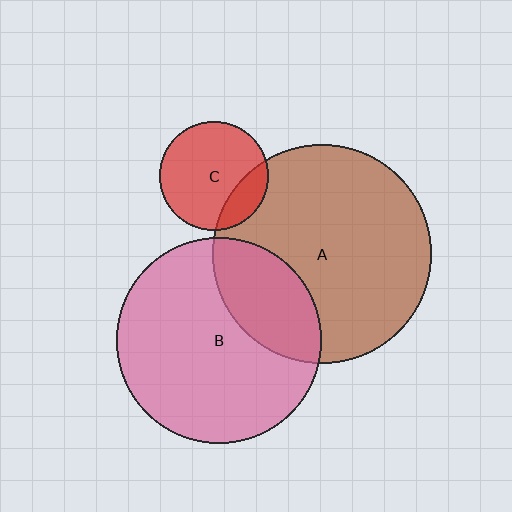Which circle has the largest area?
Circle A (brown).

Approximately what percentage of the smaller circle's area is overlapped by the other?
Approximately 20%.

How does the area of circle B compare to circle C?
Approximately 3.5 times.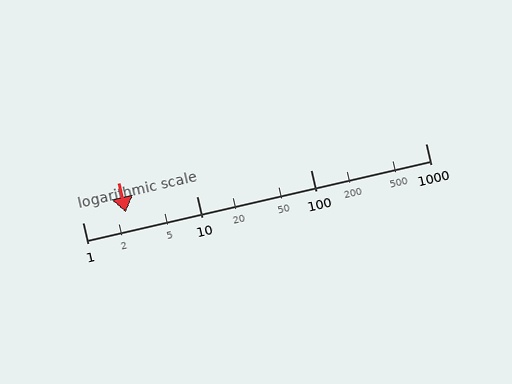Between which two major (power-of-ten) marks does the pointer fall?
The pointer is between 1 and 10.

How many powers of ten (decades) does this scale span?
The scale spans 3 decades, from 1 to 1000.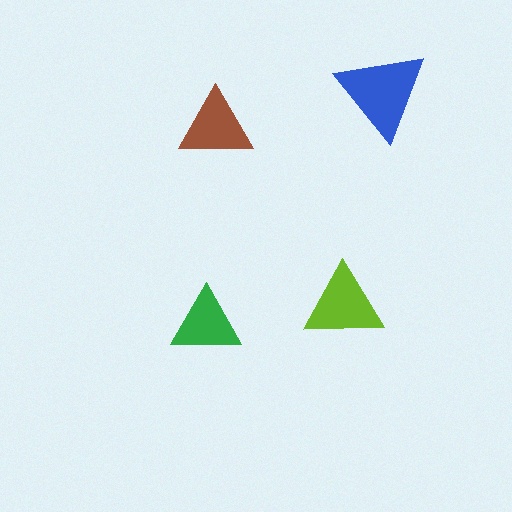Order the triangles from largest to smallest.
the blue one, the lime one, the brown one, the green one.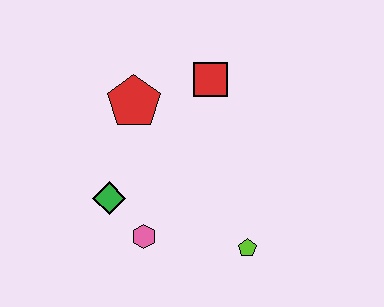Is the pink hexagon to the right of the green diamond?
Yes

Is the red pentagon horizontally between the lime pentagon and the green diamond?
Yes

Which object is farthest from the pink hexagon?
The red square is farthest from the pink hexagon.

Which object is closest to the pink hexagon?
The green diamond is closest to the pink hexagon.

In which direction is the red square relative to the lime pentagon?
The red square is above the lime pentagon.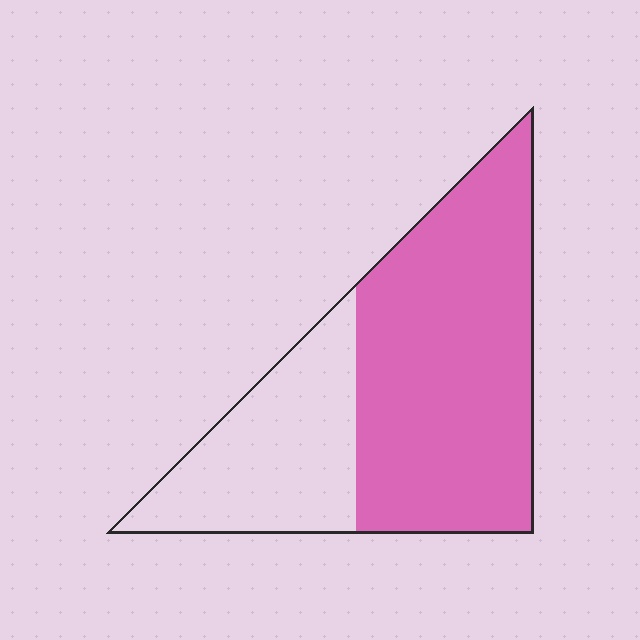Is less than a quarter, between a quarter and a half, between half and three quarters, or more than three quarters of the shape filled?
Between half and three quarters.